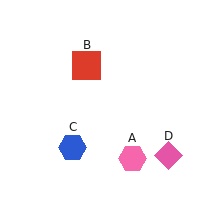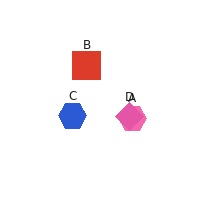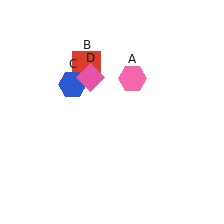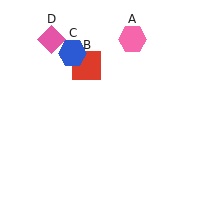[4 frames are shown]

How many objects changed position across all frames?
3 objects changed position: pink hexagon (object A), blue hexagon (object C), pink diamond (object D).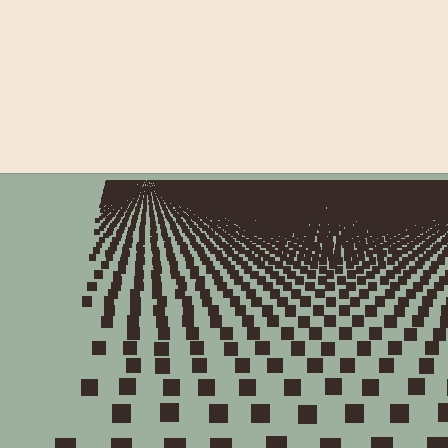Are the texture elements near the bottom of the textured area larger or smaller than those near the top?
Larger. Near the bottom, elements are closer to the viewer and appear at a bigger on-screen size.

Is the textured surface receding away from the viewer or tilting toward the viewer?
The surface is receding away from the viewer. Texture elements get smaller and denser toward the top.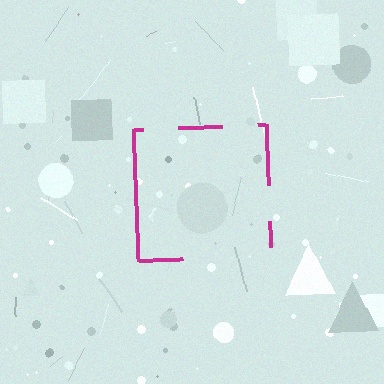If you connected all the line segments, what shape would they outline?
They would outline a square.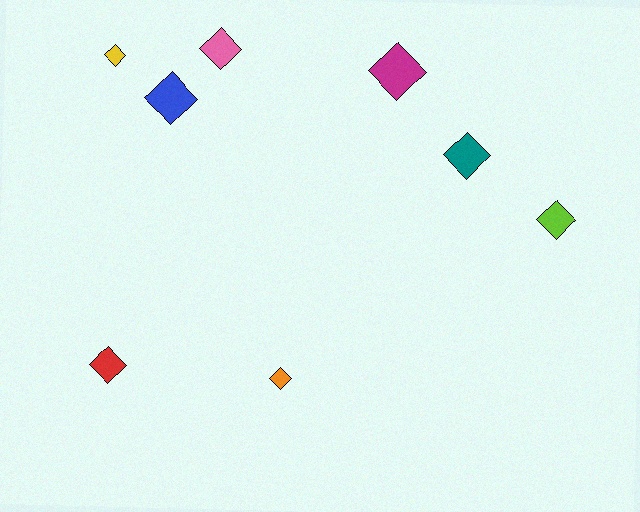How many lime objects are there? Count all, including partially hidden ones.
There is 1 lime object.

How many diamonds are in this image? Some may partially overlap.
There are 8 diamonds.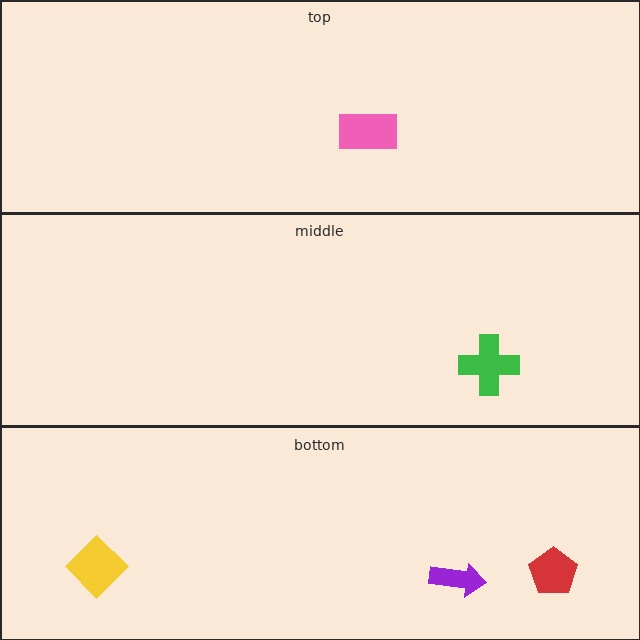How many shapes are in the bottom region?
3.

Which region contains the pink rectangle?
The top region.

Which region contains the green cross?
The middle region.